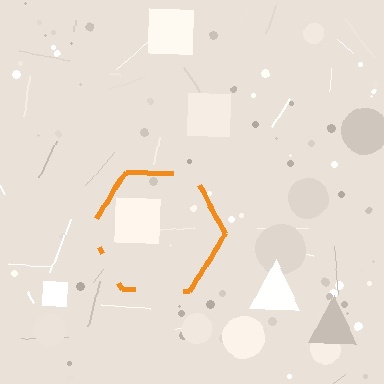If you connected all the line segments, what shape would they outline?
They would outline a hexagon.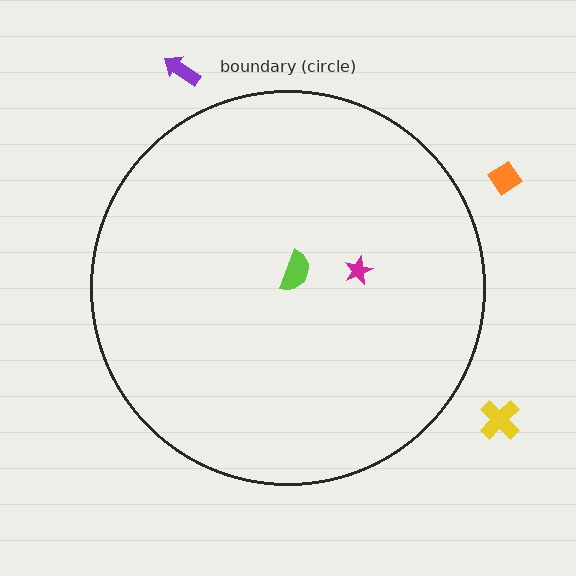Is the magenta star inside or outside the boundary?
Inside.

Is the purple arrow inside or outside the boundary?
Outside.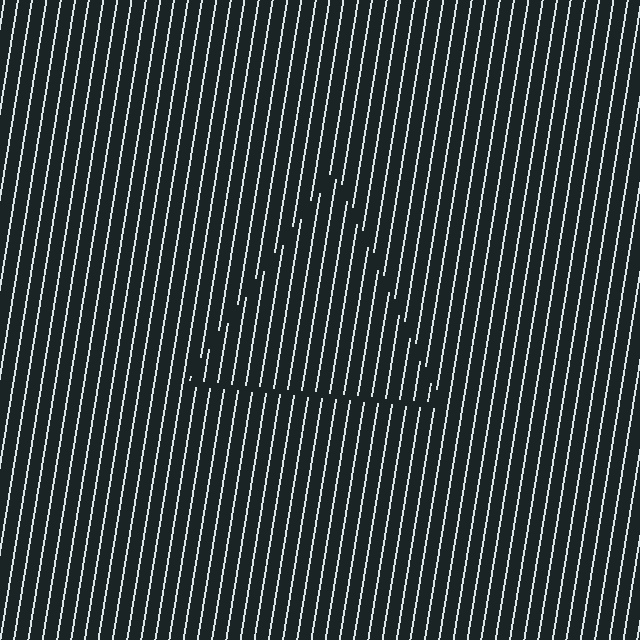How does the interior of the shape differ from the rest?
The interior of the shape contains the same grating, shifted by half a period — the contour is defined by the phase discontinuity where line-ends from the inner and outer gratings abut.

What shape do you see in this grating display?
An illusory triangle. The interior of the shape contains the same grating, shifted by half a period — the contour is defined by the phase discontinuity where line-ends from the inner and outer gratings abut.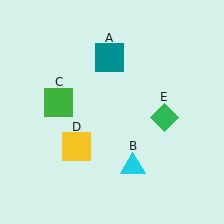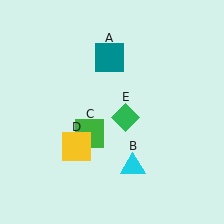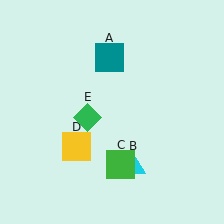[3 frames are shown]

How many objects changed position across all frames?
2 objects changed position: green square (object C), green diamond (object E).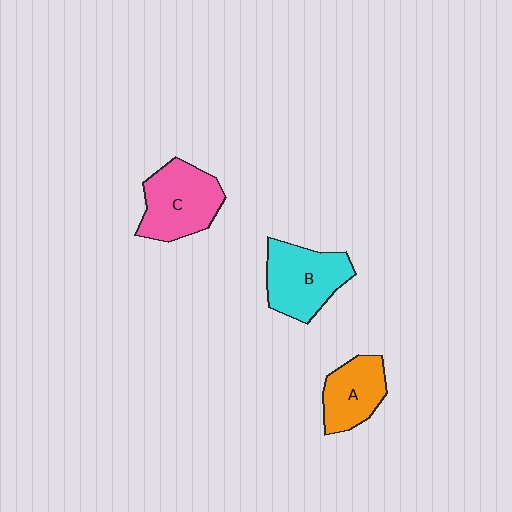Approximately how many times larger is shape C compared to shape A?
Approximately 1.3 times.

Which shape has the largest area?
Shape C (pink).